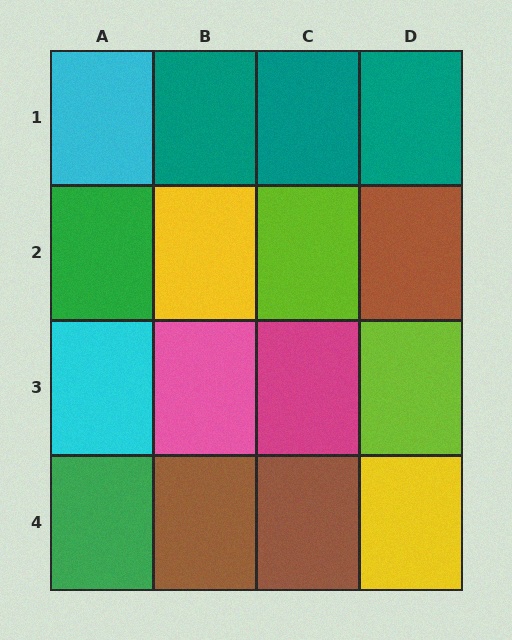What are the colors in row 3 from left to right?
Cyan, pink, magenta, lime.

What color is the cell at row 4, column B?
Brown.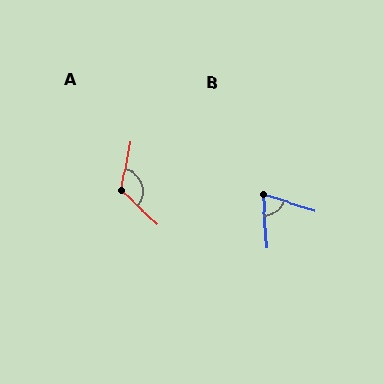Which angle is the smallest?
B, at approximately 69 degrees.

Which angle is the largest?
A, at approximately 121 degrees.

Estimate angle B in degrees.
Approximately 69 degrees.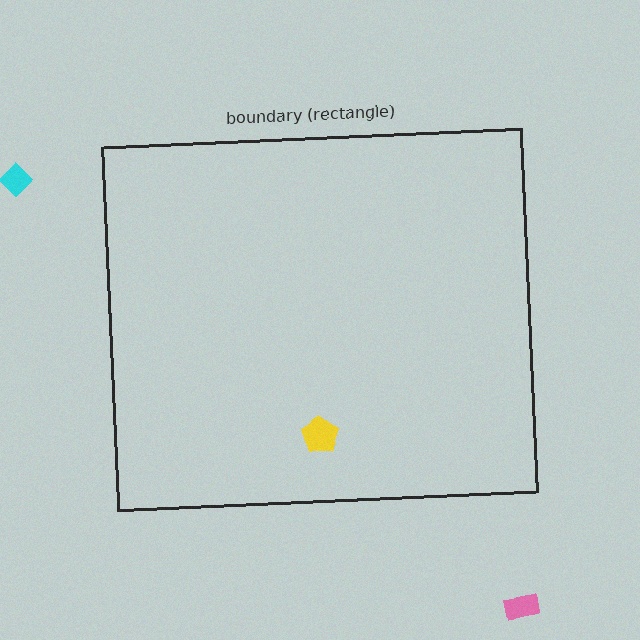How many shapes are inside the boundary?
1 inside, 2 outside.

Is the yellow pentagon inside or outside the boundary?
Inside.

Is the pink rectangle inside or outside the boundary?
Outside.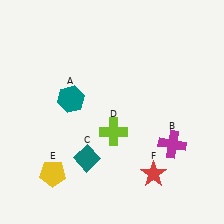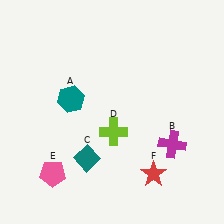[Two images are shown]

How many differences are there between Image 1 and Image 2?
There is 1 difference between the two images.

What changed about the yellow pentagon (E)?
In Image 1, E is yellow. In Image 2, it changed to pink.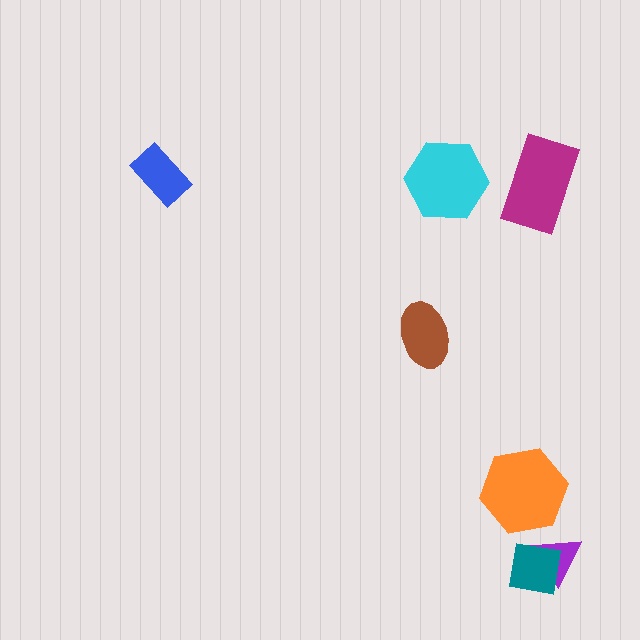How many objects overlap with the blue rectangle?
0 objects overlap with the blue rectangle.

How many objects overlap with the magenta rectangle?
0 objects overlap with the magenta rectangle.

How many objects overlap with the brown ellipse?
0 objects overlap with the brown ellipse.